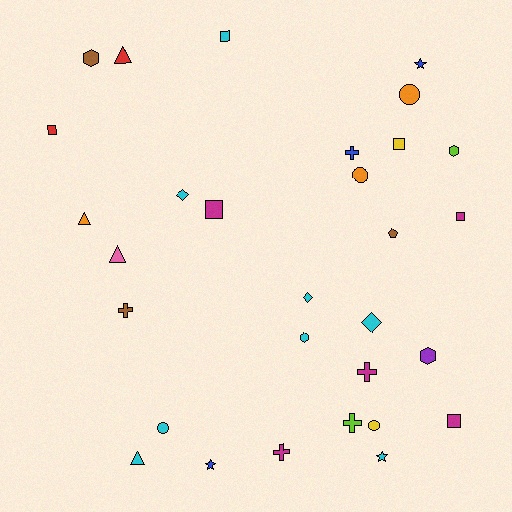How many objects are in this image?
There are 30 objects.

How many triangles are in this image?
There are 4 triangles.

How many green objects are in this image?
There are no green objects.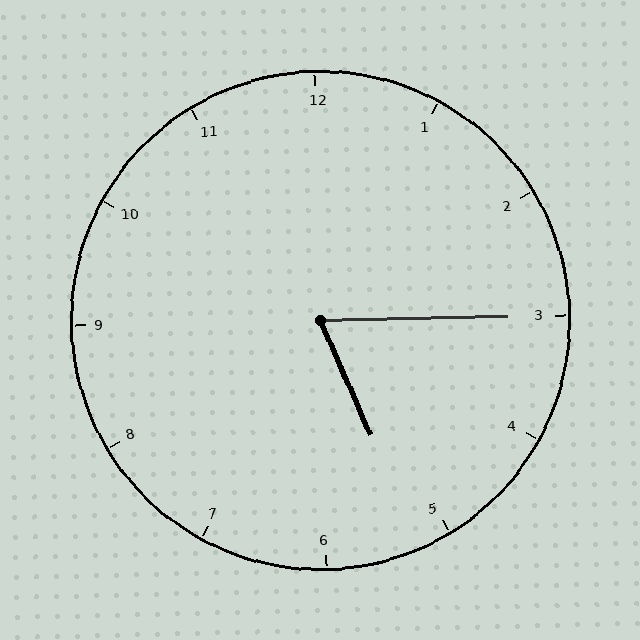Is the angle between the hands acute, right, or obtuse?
It is acute.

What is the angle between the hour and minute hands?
Approximately 68 degrees.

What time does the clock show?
5:15.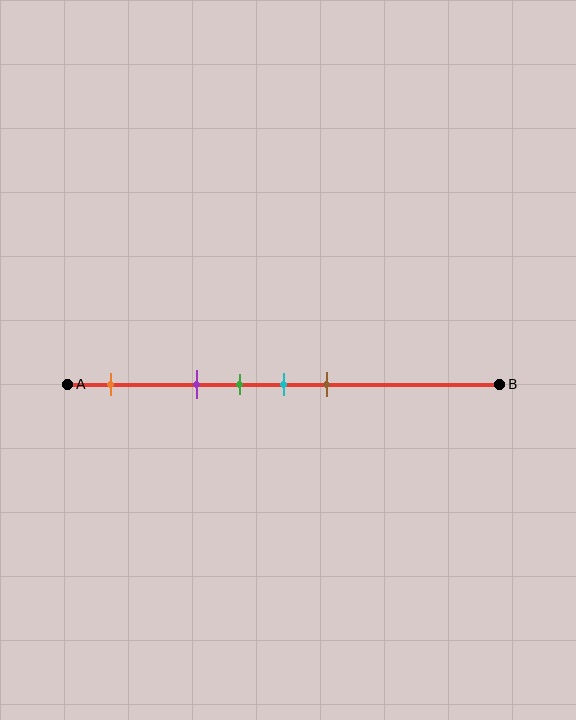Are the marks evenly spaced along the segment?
No, the marks are not evenly spaced.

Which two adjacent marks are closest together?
The green and cyan marks are the closest adjacent pair.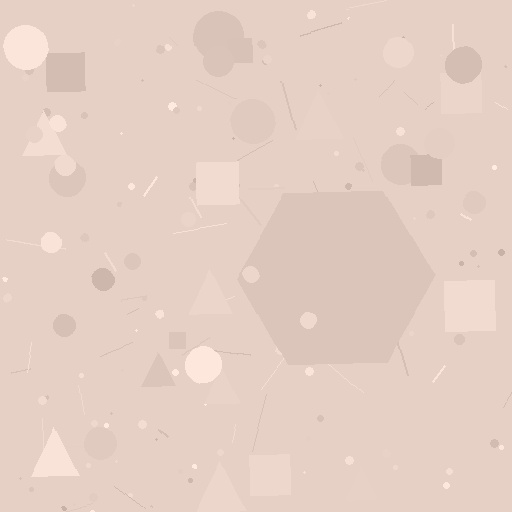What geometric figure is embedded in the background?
A hexagon is embedded in the background.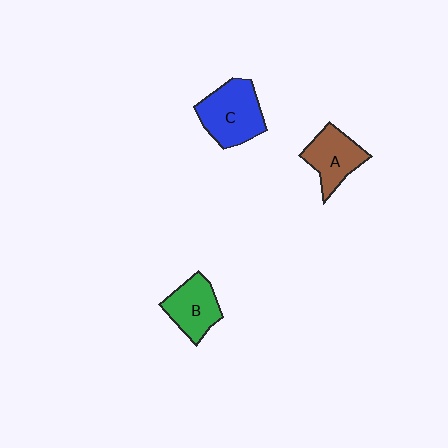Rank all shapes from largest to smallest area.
From largest to smallest: C (blue), A (brown), B (green).